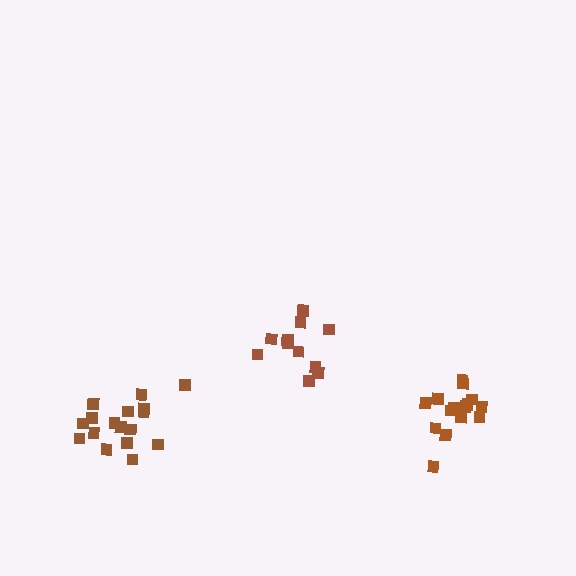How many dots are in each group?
Group 1: 17 dots, Group 2: 16 dots, Group 3: 11 dots (44 total).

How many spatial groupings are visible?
There are 3 spatial groupings.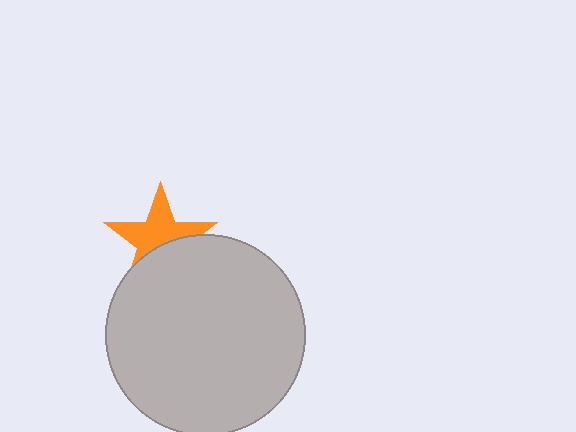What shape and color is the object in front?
The object in front is a light gray circle.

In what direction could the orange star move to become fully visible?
The orange star could move up. That would shift it out from behind the light gray circle entirely.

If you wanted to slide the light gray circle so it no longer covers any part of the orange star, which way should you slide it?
Slide it down — that is the most direct way to separate the two shapes.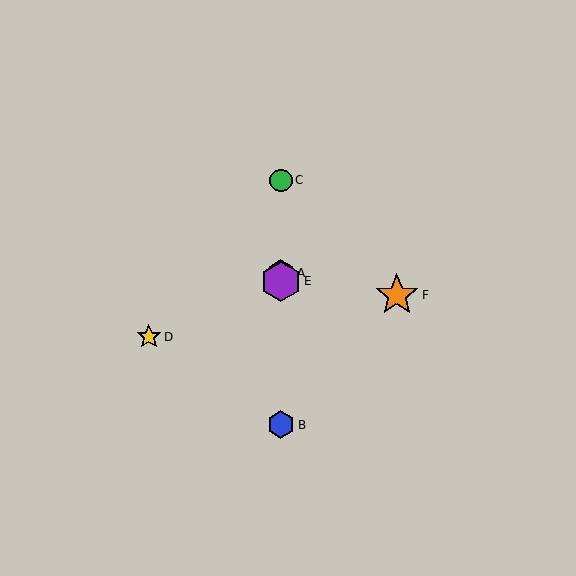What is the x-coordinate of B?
Object B is at x≈281.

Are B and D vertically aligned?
No, B is at x≈281 and D is at x≈149.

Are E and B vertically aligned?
Yes, both are at x≈281.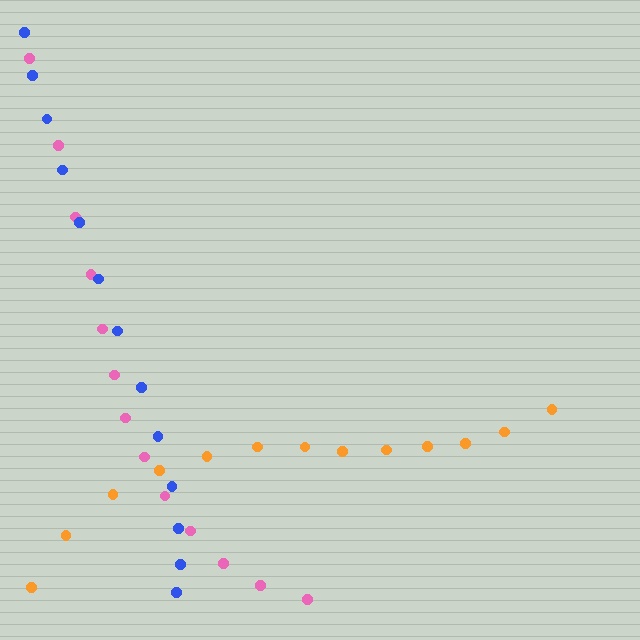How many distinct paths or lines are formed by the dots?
There are 3 distinct paths.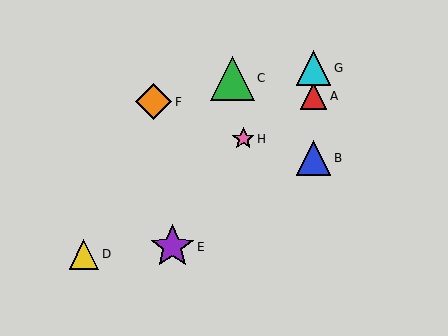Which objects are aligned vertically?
Objects A, B, G are aligned vertically.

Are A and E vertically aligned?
No, A is at x≈313 and E is at x≈172.